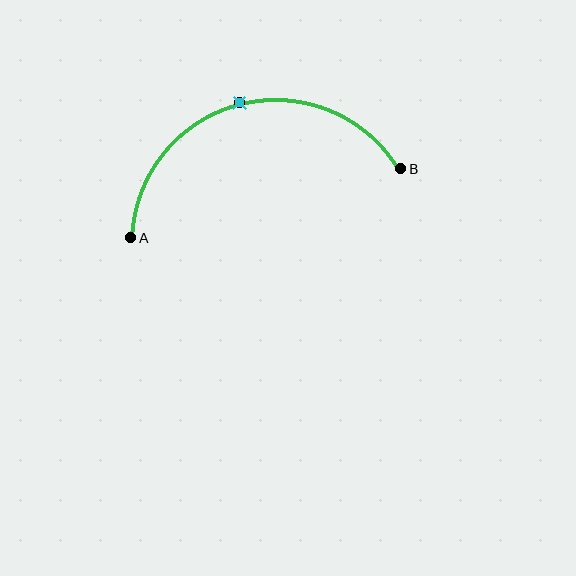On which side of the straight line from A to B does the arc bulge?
The arc bulges above the straight line connecting A and B.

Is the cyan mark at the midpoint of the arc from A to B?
Yes. The cyan mark lies on the arc at equal arc-length from both A and B — it is the arc midpoint.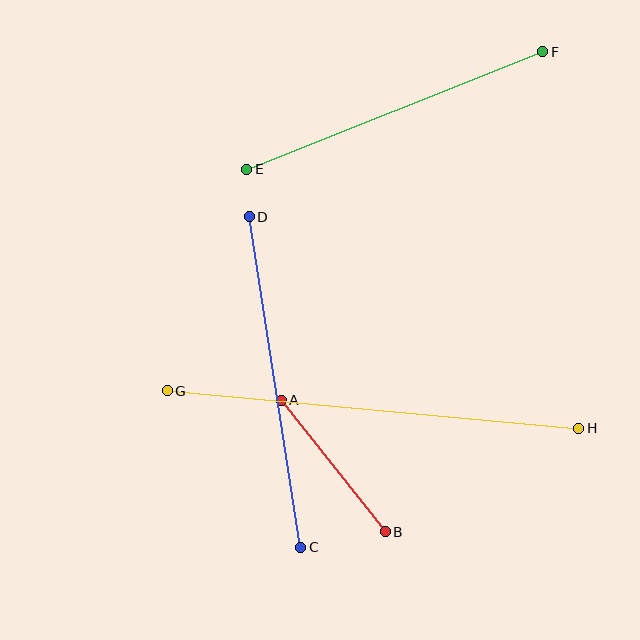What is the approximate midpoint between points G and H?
The midpoint is at approximately (373, 409) pixels.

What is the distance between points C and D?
The distance is approximately 334 pixels.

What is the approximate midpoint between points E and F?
The midpoint is at approximately (395, 110) pixels.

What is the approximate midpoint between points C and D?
The midpoint is at approximately (275, 382) pixels.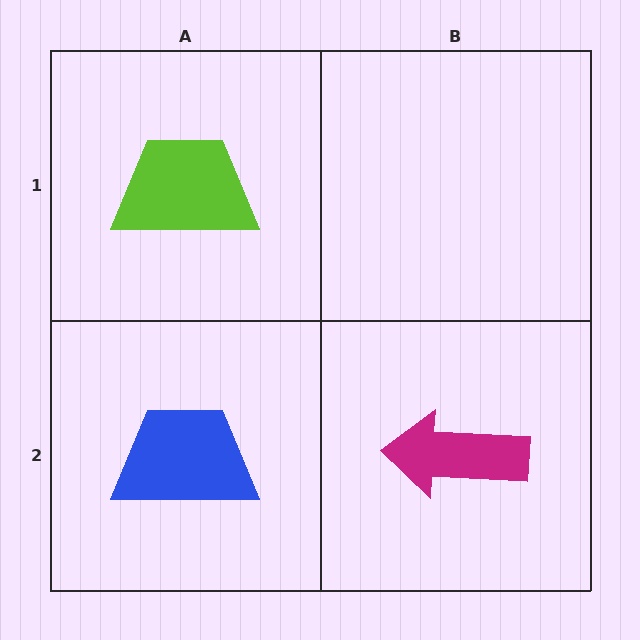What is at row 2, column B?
A magenta arrow.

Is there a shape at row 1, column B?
No, that cell is empty.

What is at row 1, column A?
A lime trapezoid.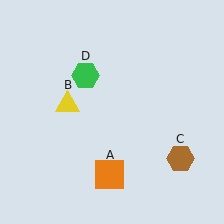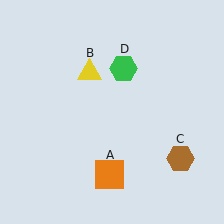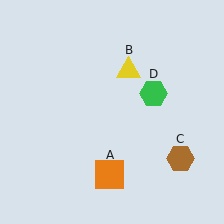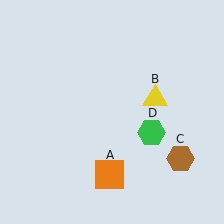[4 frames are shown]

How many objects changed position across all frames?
2 objects changed position: yellow triangle (object B), green hexagon (object D).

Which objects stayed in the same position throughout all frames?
Orange square (object A) and brown hexagon (object C) remained stationary.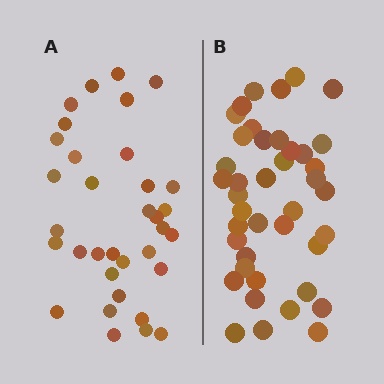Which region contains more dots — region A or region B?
Region B (the right region) has more dots.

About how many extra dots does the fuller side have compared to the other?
Region B has roughly 8 or so more dots than region A.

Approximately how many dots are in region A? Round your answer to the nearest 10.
About 30 dots. (The exact count is 34, which rounds to 30.)